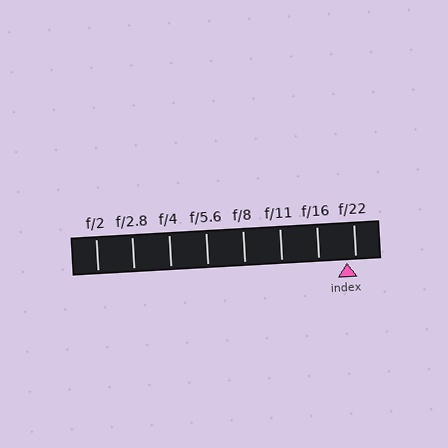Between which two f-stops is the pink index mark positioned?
The index mark is between f/16 and f/22.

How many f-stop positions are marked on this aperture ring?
There are 8 f-stop positions marked.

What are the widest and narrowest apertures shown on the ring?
The widest aperture shown is f/2 and the narrowest is f/22.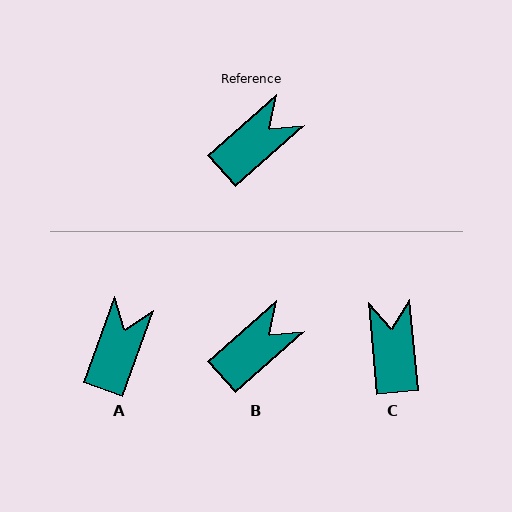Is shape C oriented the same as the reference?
No, it is off by about 54 degrees.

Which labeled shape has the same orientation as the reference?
B.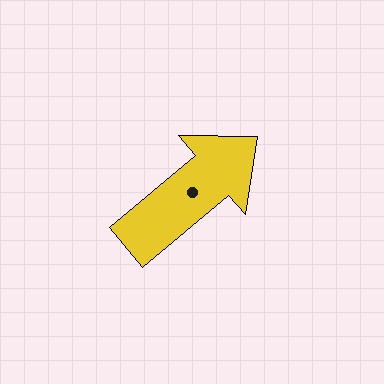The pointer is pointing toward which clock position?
Roughly 2 o'clock.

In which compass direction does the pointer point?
Northeast.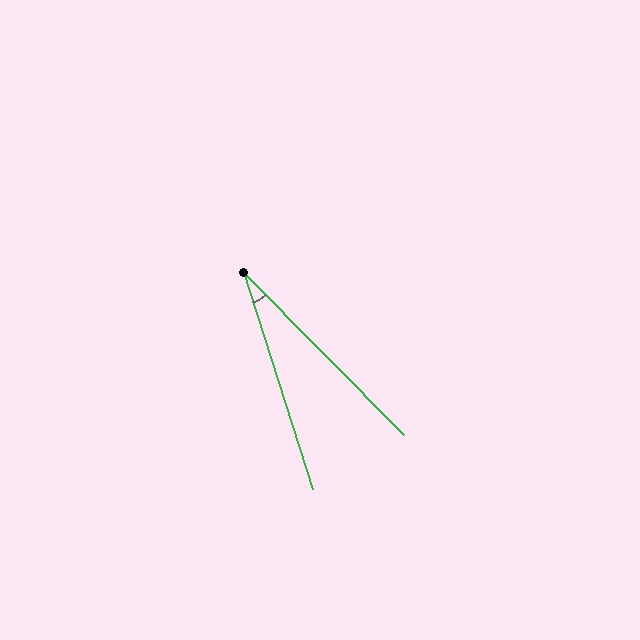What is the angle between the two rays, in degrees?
Approximately 27 degrees.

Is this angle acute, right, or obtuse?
It is acute.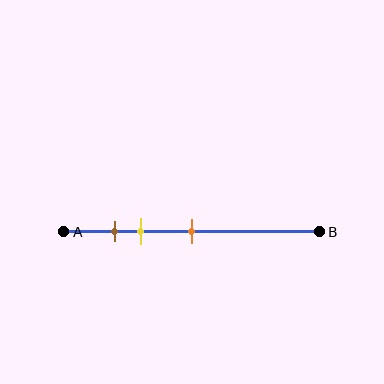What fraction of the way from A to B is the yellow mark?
The yellow mark is approximately 30% (0.3) of the way from A to B.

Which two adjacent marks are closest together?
The brown and yellow marks are the closest adjacent pair.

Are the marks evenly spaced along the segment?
No, the marks are not evenly spaced.